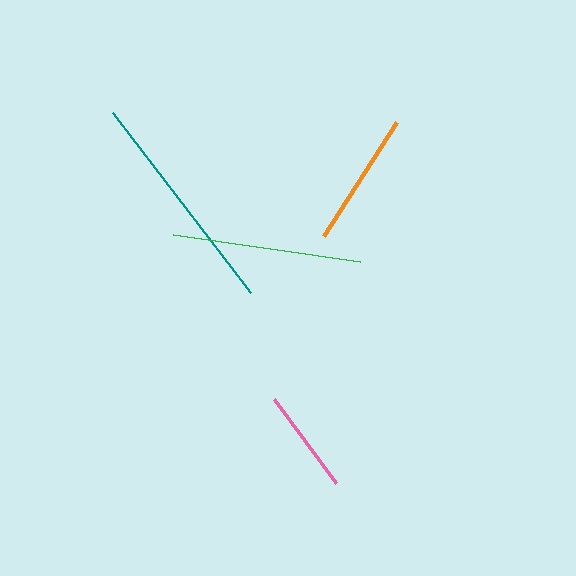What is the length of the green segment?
The green segment is approximately 188 pixels long.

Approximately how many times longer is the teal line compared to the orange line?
The teal line is approximately 1.7 times the length of the orange line.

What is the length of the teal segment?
The teal segment is approximately 226 pixels long.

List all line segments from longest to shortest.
From longest to shortest: teal, green, orange, pink.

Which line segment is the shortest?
The pink line is the shortest at approximately 104 pixels.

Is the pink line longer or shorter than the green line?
The green line is longer than the pink line.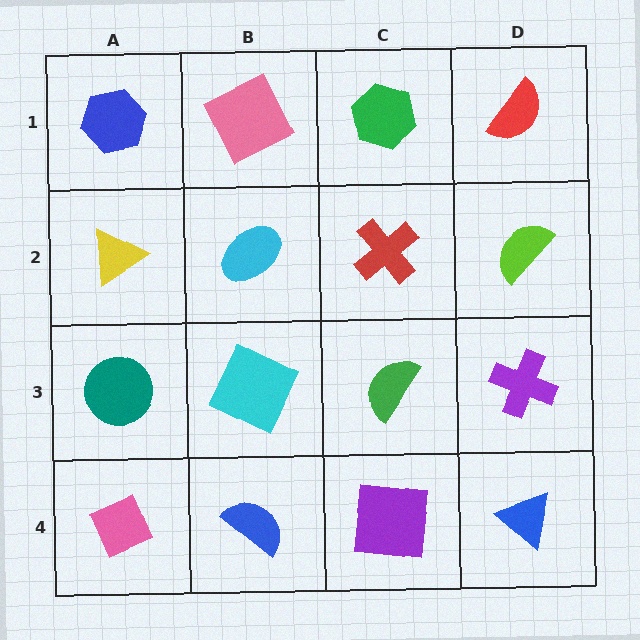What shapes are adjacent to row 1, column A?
A yellow triangle (row 2, column A), a pink square (row 1, column B).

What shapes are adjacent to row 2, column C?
A green hexagon (row 1, column C), a green semicircle (row 3, column C), a cyan ellipse (row 2, column B), a lime semicircle (row 2, column D).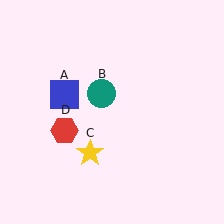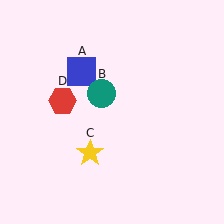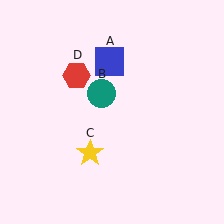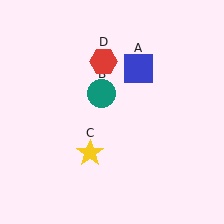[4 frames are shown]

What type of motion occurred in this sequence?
The blue square (object A), red hexagon (object D) rotated clockwise around the center of the scene.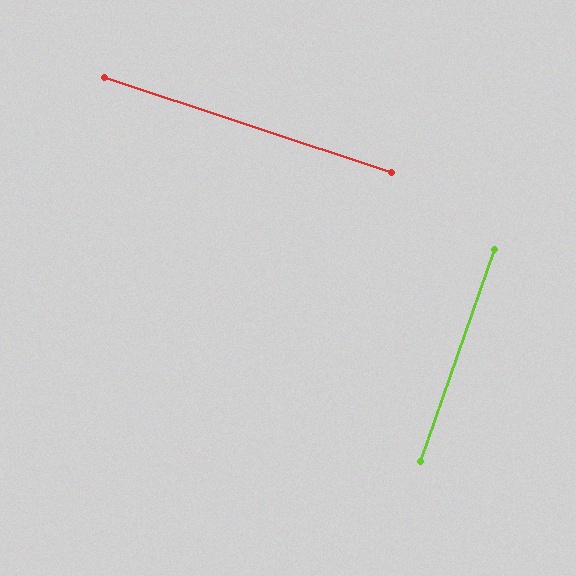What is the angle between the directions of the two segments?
Approximately 89 degrees.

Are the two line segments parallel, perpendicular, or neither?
Perpendicular — they meet at approximately 89°.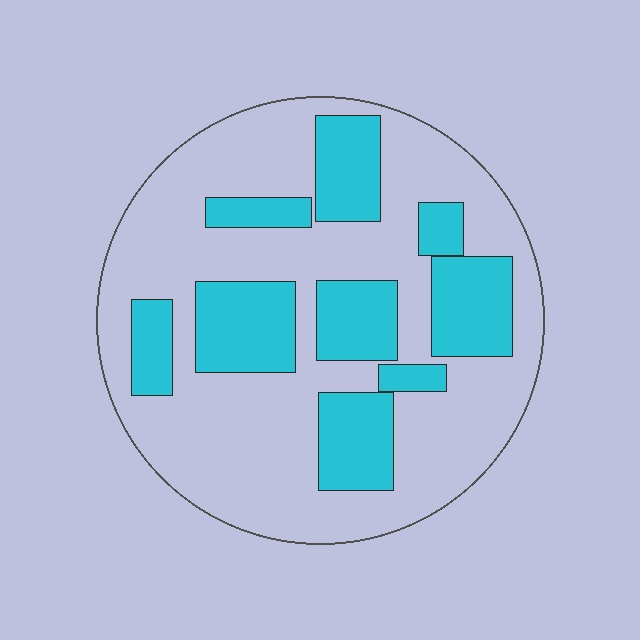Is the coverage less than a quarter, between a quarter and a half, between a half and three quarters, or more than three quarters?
Between a quarter and a half.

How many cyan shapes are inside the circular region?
9.